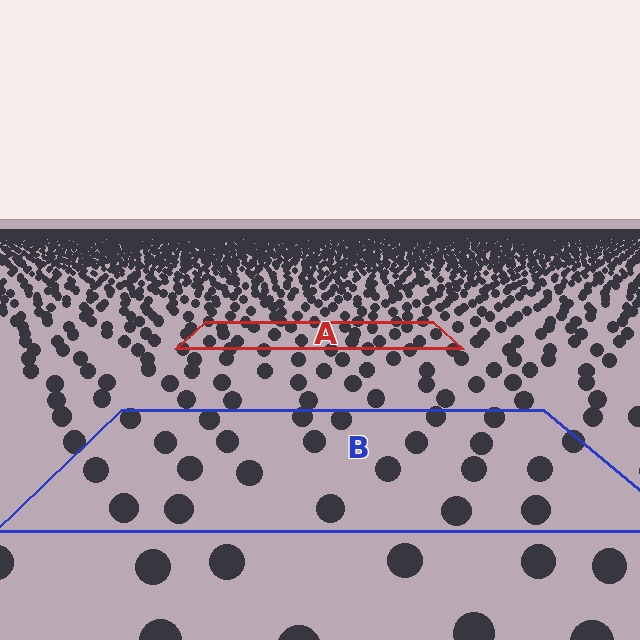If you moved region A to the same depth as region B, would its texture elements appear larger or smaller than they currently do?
They would appear larger. At a closer depth, the same texture elements are projected at a bigger on-screen size.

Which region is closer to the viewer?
Region B is closer. The texture elements there are larger and more spread out.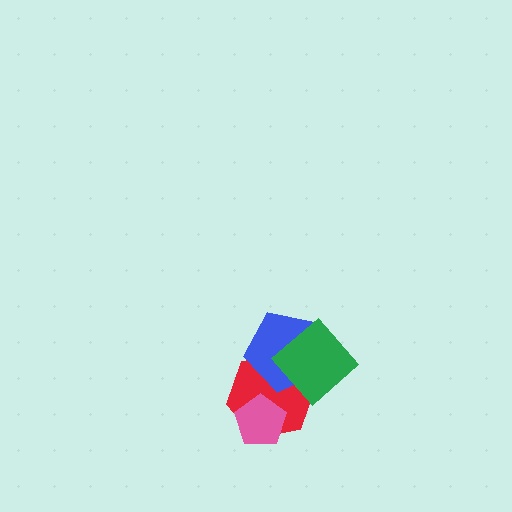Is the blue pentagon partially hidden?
Yes, it is partially covered by another shape.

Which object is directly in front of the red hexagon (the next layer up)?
The pink pentagon is directly in front of the red hexagon.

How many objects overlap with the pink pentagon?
1 object overlaps with the pink pentagon.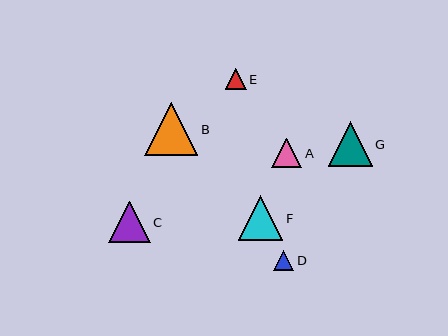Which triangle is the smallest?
Triangle D is the smallest with a size of approximately 20 pixels.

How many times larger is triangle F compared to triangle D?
Triangle F is approximately 2.2 times the size of triangle D.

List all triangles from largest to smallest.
From largest to smallest: B, F, G, C, A, E, D.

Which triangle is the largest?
Triangle B is the largest with a size of approximately 53 pixels.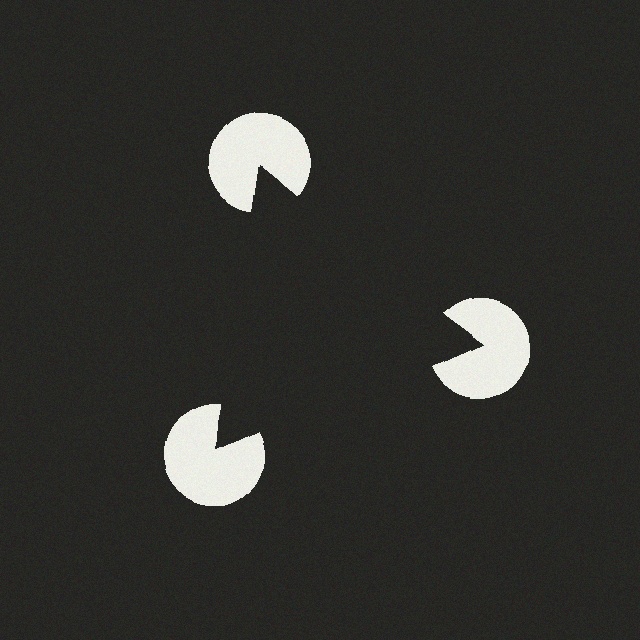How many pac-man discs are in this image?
There are 3 — one at each vertex of the illusory triangle.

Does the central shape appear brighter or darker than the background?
It typically appears slightly darker than the background, even though no actual brightness change is drawn.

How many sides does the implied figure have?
3 sides.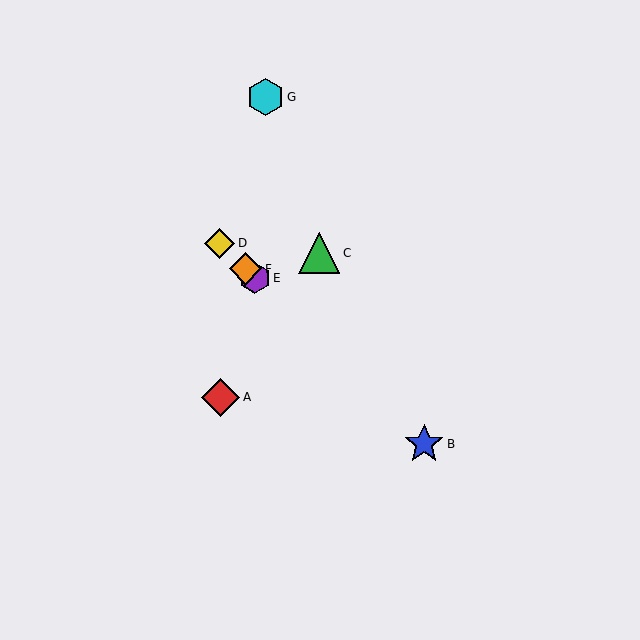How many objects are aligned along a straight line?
4 objects (B, D, E, F) are aligned along a straight line.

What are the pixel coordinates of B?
Object B is at (424, 444).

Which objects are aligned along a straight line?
Objects B, D, E, F are aligned along a straight line.